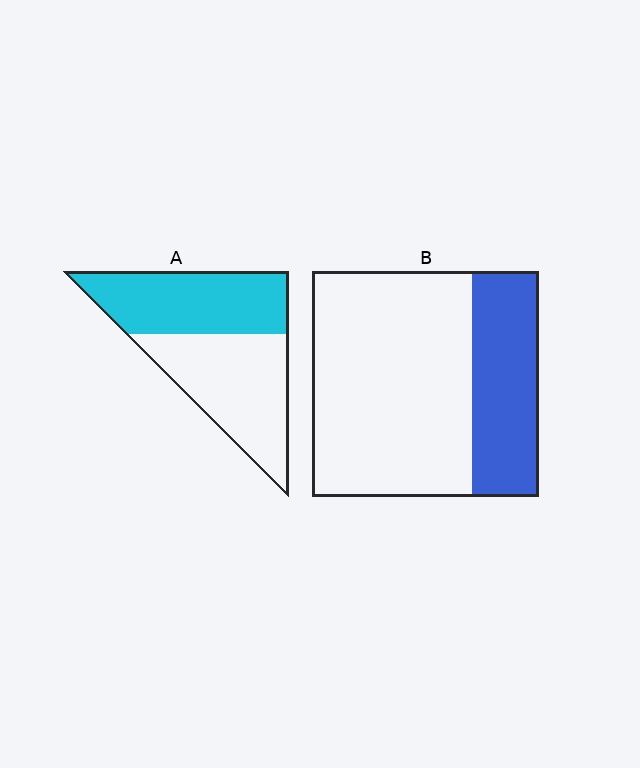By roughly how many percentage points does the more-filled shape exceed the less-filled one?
By roughly 20 percentage points (A over B).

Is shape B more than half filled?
No.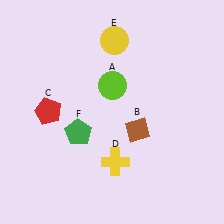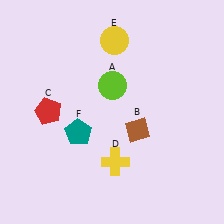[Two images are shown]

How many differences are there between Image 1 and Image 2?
There is 1 difference between the two images.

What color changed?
The pentagon (F) changed from green in Image 1 to teal in Image 2.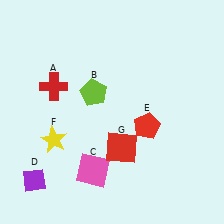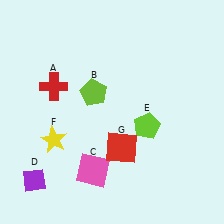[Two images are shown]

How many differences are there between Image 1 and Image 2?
There is 1 difference between the two images.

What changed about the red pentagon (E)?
In Image 1, E is red. In Image 2, it changed to lime.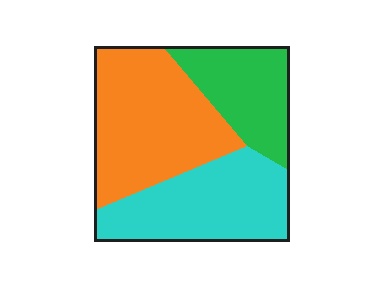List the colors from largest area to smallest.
From largest to smallest: orange, cyan, green.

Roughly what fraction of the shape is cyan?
Cyan covers about 35% of the shape.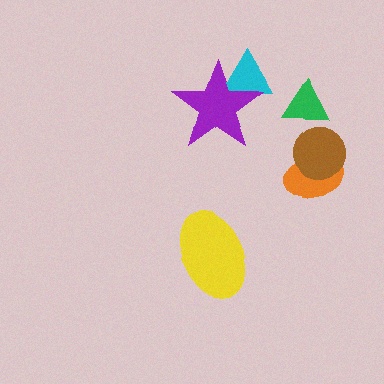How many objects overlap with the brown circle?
1 object overlaps with the brown circle.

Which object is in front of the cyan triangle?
The purple star is in front of the cyan triangle.